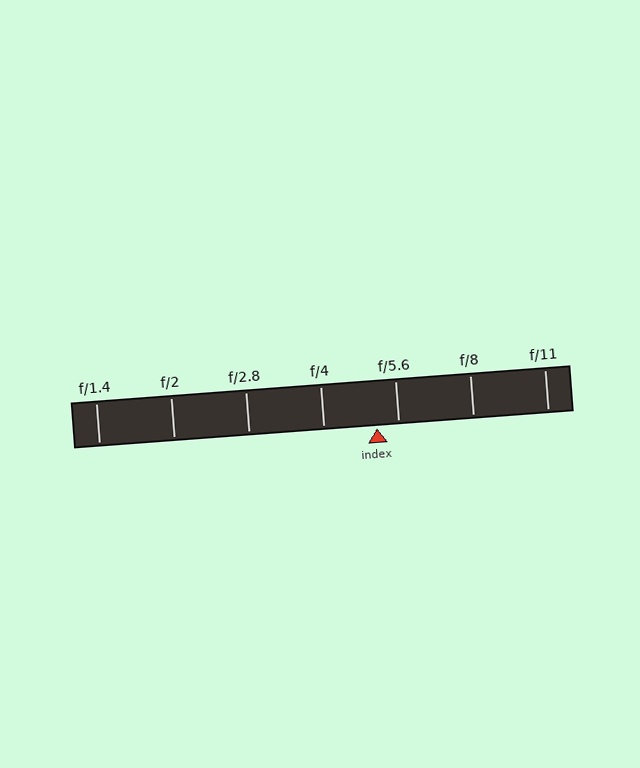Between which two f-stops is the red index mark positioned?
The index mark is between f/4 and f/5.6.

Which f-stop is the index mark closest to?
The index mark is closest to f/5.6.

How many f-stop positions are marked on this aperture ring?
There are 7 f-stop positions marked.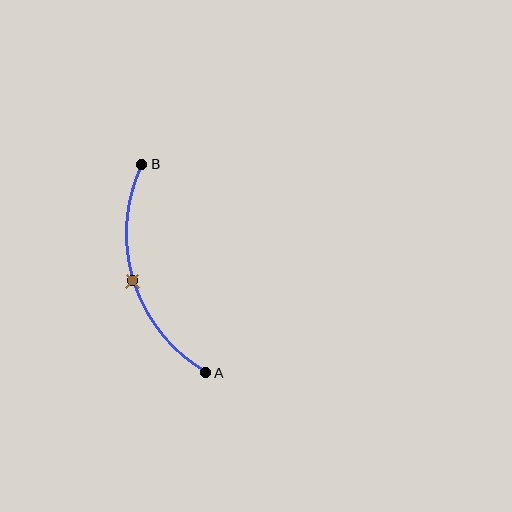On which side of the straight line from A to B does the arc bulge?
The arc bulges to the left of the straight line connecting A and B.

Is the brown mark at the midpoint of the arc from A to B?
Yes. The brown mark lies on the arc at equal arc-length from both A and B — it is the arc midpoint.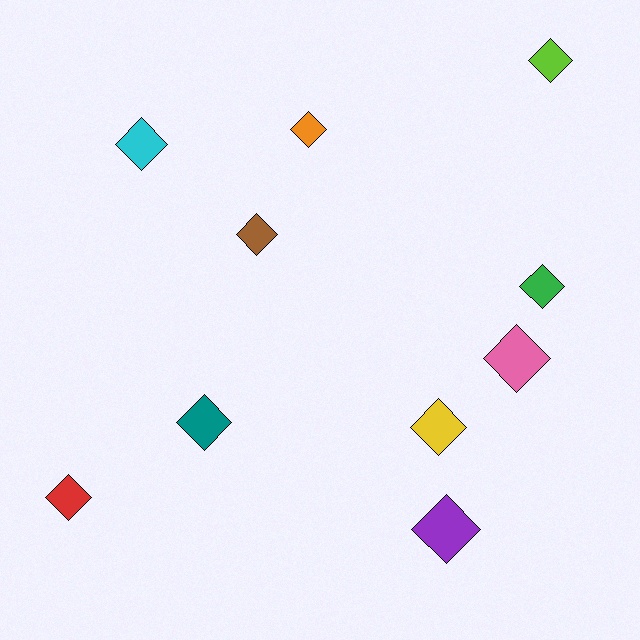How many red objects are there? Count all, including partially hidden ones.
There is 1 red object.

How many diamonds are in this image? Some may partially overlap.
There are 10 diamonds.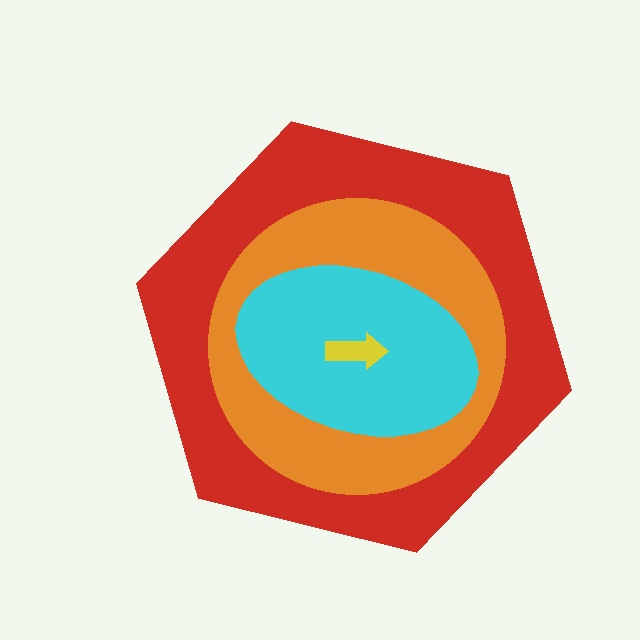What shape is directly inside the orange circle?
The cyan ellipse.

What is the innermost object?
The yellow arrow.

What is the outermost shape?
The red hexagon.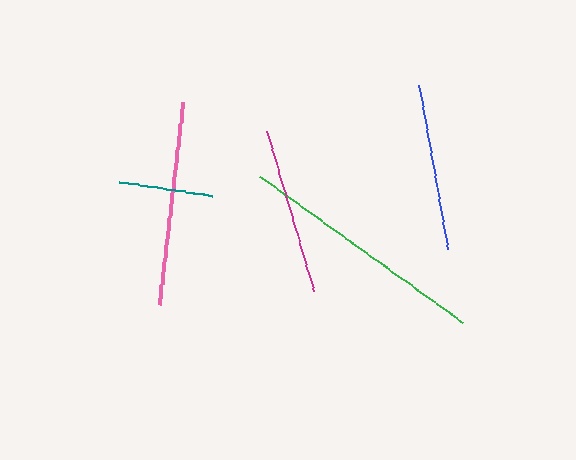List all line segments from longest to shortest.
From longest to shortest: green, pink, magenta, blue, teal.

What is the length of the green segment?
The green segment is approximately 250 pixels long.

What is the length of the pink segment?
The pink segment is approximately 204 pixels long.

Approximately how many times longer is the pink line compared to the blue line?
The pink line is approximately 1.2 times the length of the blue line.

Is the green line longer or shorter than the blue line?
The green line is longer than the blue line.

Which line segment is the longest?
The green line is the longest at approximately 250 pixels.